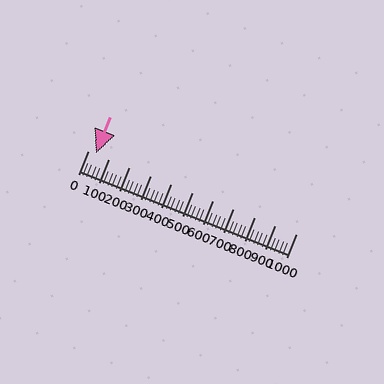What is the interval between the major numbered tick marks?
The major tick marks are spaced 100 units apart.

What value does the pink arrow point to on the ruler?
The pink arrow points to approximately 40.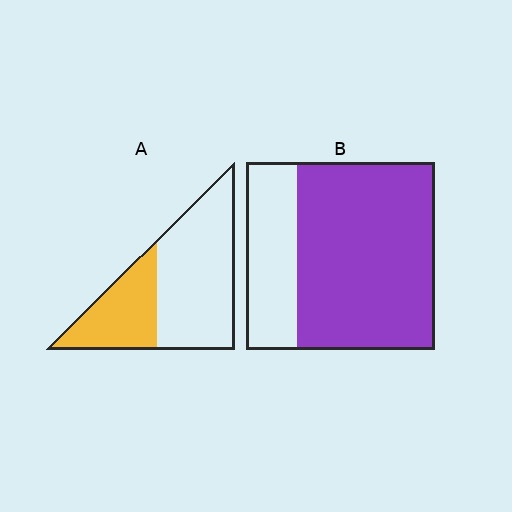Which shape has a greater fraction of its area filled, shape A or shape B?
Shape B.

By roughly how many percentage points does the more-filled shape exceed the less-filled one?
By roughly 40 percentage points (B over A).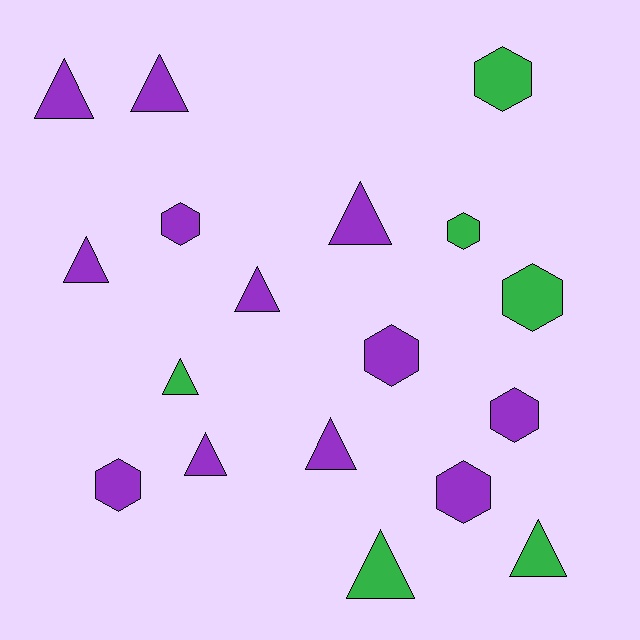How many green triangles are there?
There are 3 green triangles.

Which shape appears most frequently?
Triangle, with 10 objects.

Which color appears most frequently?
Purple, with 12 objects.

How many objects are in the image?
There are 18 objects.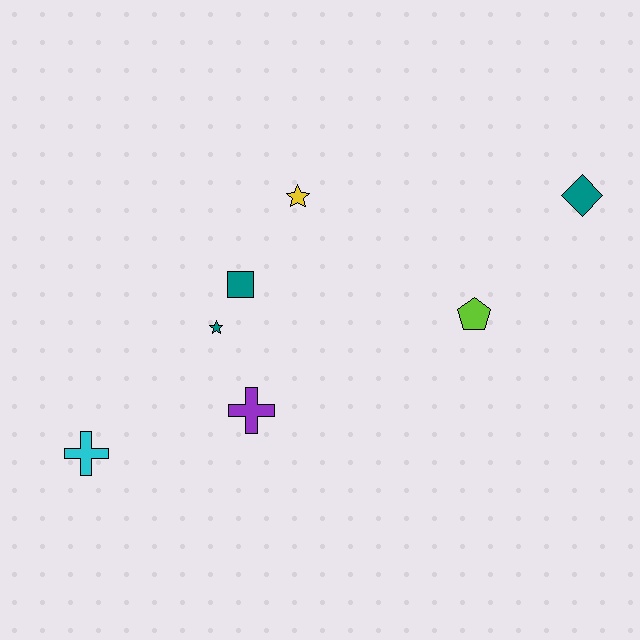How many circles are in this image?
There are no circles.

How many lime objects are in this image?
There is 1 lime object.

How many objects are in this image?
There are 7 objects.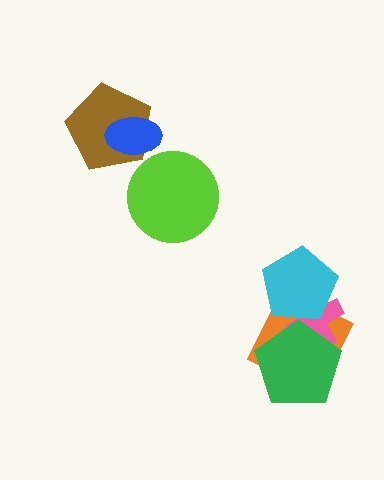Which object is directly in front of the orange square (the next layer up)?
The pink cross is directly in front of the orange square.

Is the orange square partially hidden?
Yes, it is partially covered by another shape.